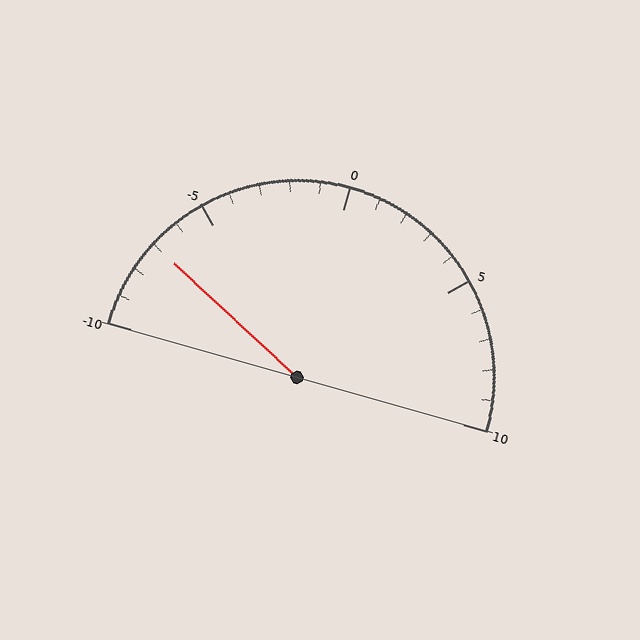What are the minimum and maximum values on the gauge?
The gauge ranges from -10 to 10.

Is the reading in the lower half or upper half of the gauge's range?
The reading is in the lower half of the range (-10 to 10).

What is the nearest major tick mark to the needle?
The nearest major tick mark is -5.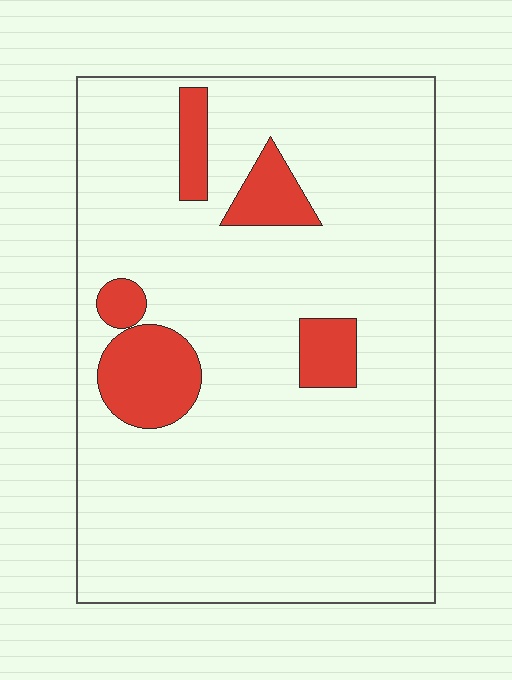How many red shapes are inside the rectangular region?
5.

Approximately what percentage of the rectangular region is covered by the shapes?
Approximately 10%.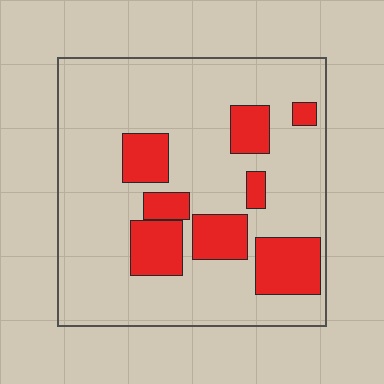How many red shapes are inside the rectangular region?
8.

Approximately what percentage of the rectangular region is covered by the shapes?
Approximately 20%.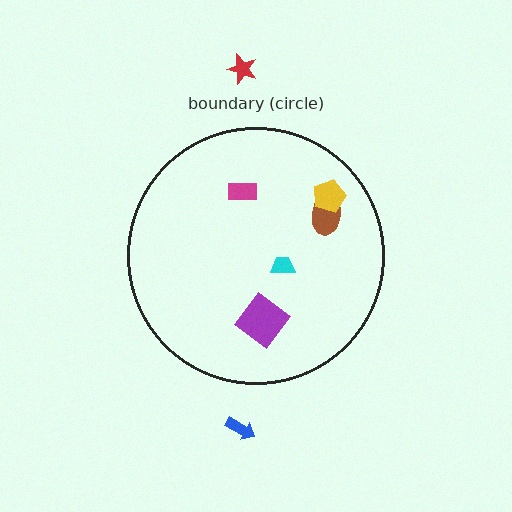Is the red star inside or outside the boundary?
Outside.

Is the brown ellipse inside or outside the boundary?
Inside.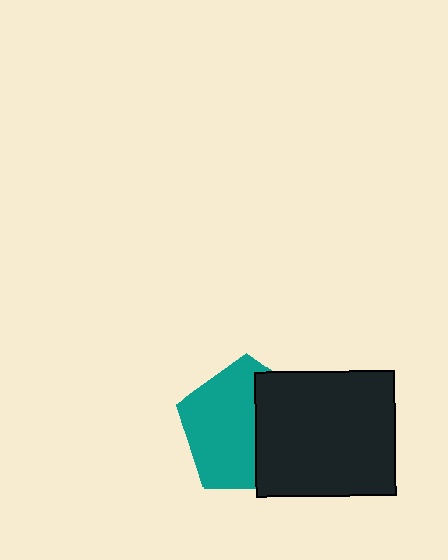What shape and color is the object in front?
The object in front is a black rectangle.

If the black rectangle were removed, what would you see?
You would see the complete teal pentagon.